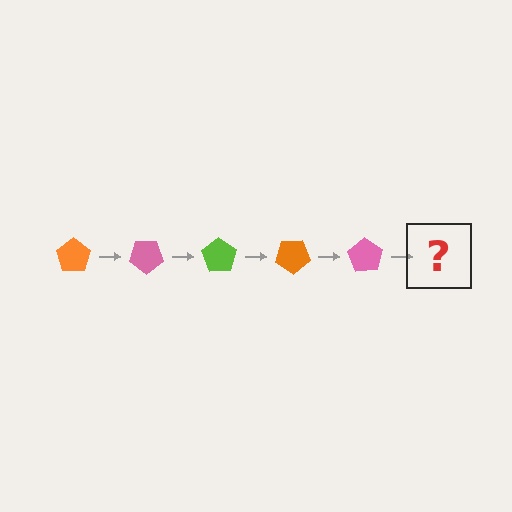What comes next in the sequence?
The next element should be a lime pentagon, rotated 175 degrees from the start.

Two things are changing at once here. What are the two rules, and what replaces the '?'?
The two rules are that it rotates 35 degrees each step and the color cycles through orange, pink, and lime. The '?' should be a lime pentagon, rotated 175 degrees from the start.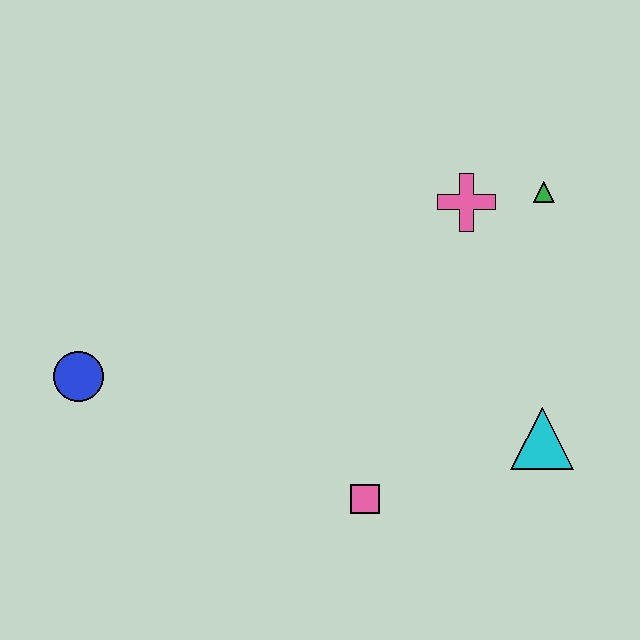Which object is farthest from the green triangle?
The blue circle is farthest from the green triangle.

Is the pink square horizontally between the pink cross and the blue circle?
Yes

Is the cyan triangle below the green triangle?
Yes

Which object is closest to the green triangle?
The pink cross is closest to the green triangle.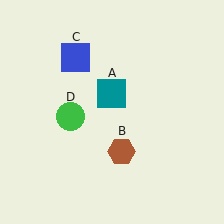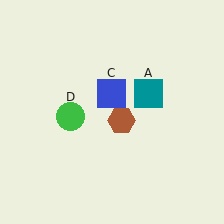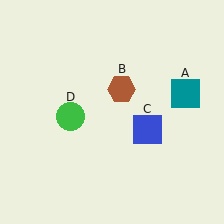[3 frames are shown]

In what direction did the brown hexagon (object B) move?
The brown hexagon (object B) moved up.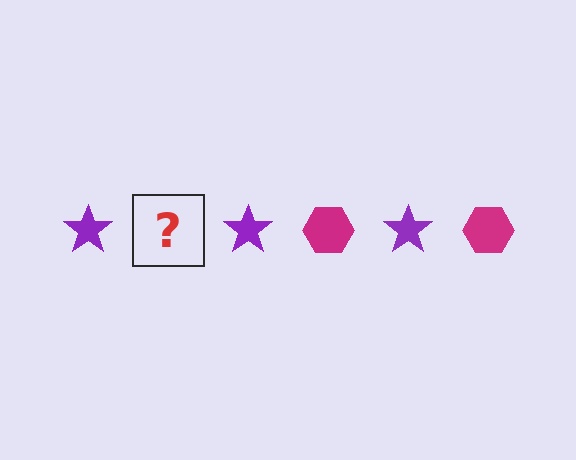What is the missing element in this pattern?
The missing element is a magenta hexagon.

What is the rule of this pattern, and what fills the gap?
The rule is that the pattern alternates between purple star and magenta hexagon. The gap should be filled with a magenta hexagon.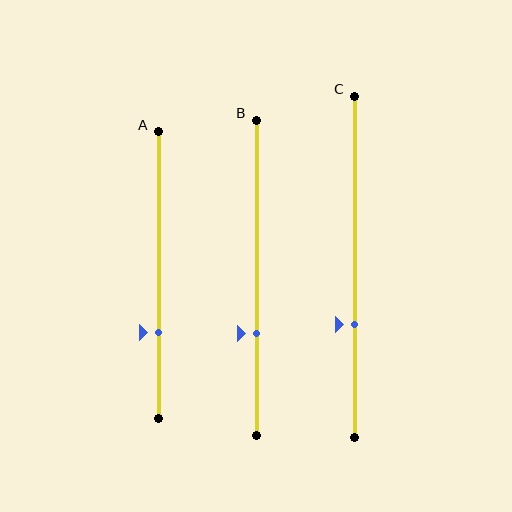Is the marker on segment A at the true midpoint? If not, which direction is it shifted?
No, the marker on segment A is shifted downward by about 20% of the segment length.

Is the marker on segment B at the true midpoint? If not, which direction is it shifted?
No, the marker on segment B is shifted downward by about 18% of the segment length.